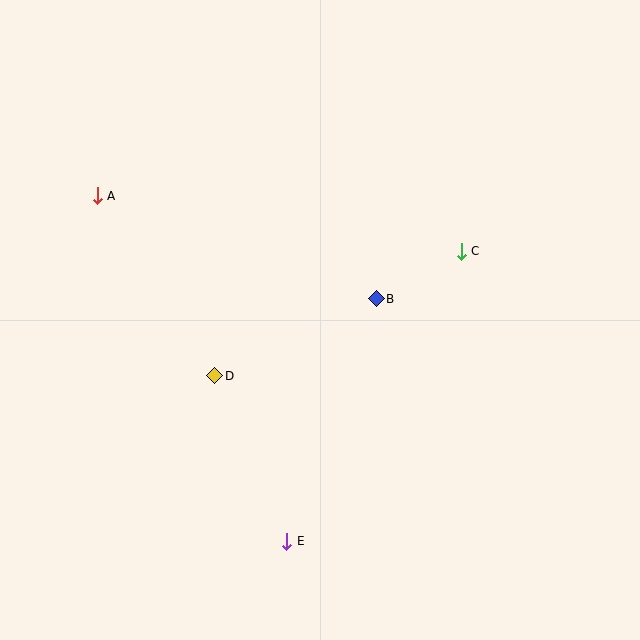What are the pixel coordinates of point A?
Point A is at (97, 196).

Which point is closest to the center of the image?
Point B at (376, 299) is closest to the center.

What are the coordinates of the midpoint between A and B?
The midpoint between A and B is at (237, 247).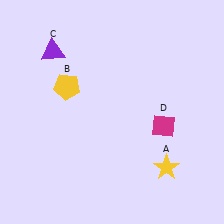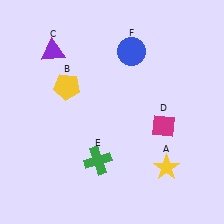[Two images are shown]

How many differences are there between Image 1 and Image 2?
There are 2 differences between the two images.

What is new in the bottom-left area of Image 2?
A green cross (E) was added in the bottom-left area of Image 2.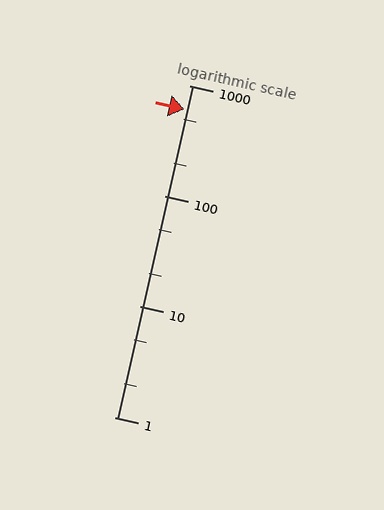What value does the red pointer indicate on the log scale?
The pointer indicates approximately 610.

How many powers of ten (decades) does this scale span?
The scale spans 3 decades, from 1 to 1000.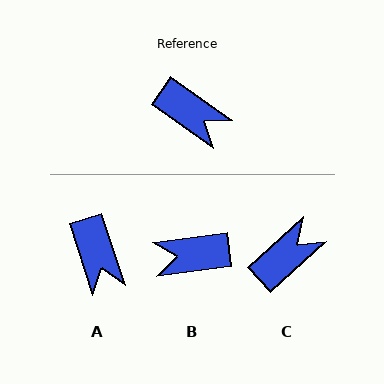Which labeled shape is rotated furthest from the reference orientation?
B, about 137 degrees away.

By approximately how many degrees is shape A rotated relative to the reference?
Approximately 37 degrees clockwise.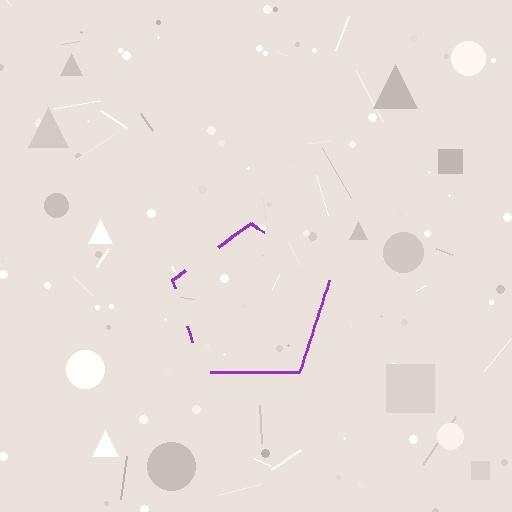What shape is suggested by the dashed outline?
The dashed outline suggests a pentagon.